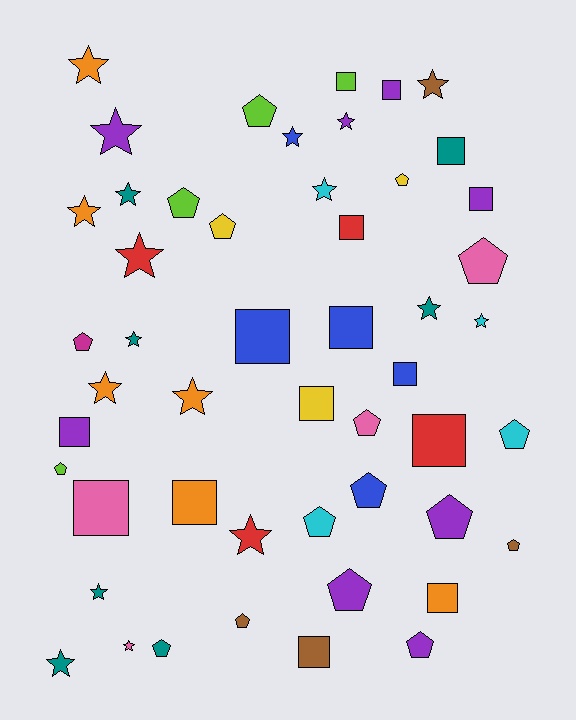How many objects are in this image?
There are 50 objects.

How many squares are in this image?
There are 15 squares.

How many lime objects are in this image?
There are 4 lime objects.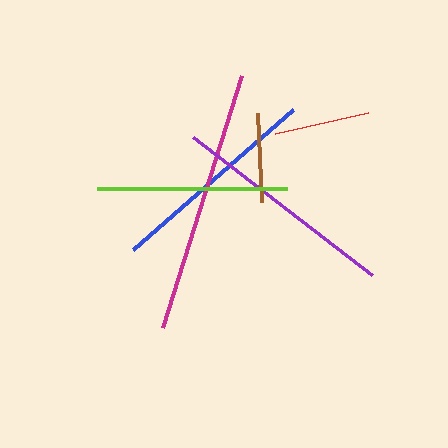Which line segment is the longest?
The magenta line is the longest at approximately 264 pixels.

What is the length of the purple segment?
The purple segment is approximately 226 pixels long.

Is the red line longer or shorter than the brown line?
The red line is longer than the brown line.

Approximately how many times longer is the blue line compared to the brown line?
The blue line is approximately 2.4 times the length of the brown line.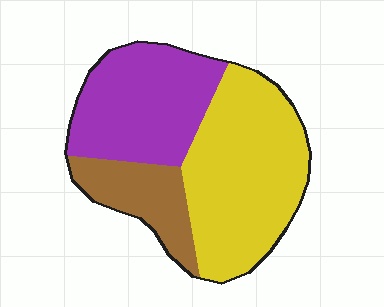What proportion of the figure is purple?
Purple takes up about one third (1/3) of the figure.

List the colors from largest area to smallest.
From largest to smallest: yellow, purple, brown.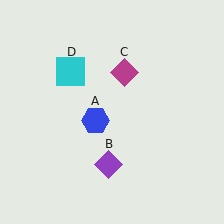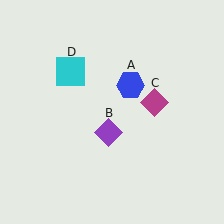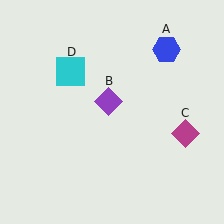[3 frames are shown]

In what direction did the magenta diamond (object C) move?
The magenta diamond (object C) moved down and to the right.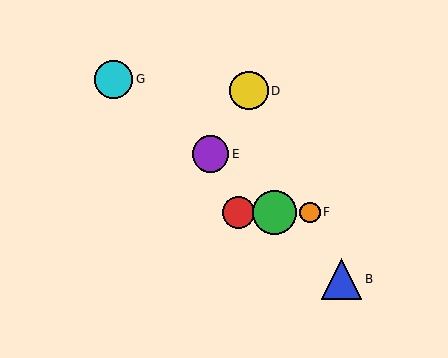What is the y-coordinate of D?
Object D is at y≈91.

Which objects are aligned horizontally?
Objects A, C, F are aligned horizontally.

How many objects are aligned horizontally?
3 objects (A, C, F) are aligned horizontally.